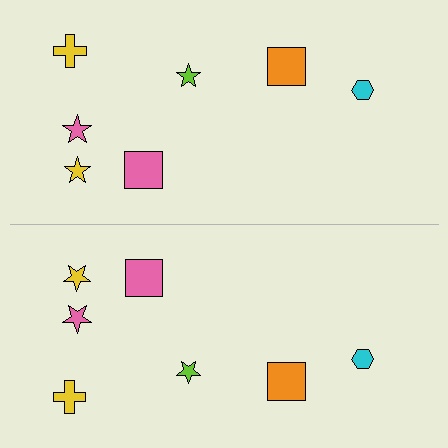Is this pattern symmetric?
Yes, this pattern has bilateral (reflection) symmetry.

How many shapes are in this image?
There are 14 shapes in this image.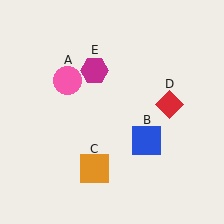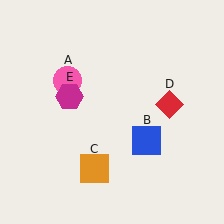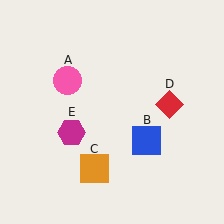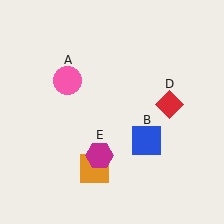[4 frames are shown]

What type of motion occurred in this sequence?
The magenta hexagon (object E) rotated counterclockwise around the center of the scene.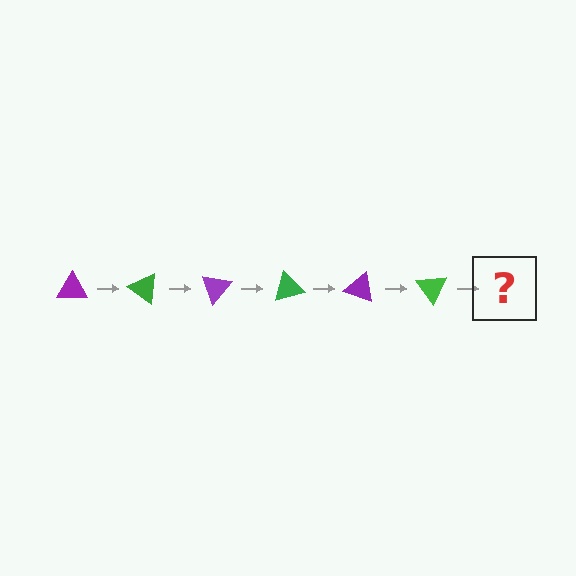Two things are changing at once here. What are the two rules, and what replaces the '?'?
The two rules are that it rotates 35 degrees each step and the color cycles through purple and green. The '?' should be a purple triangle, rotated 210 degrees from the start.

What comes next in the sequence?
The next element should be a purple triangle, rotated 210 degrees from the start.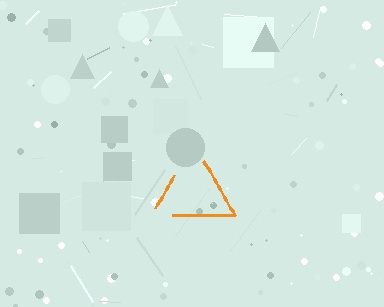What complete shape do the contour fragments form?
The contour fragments form a triangle.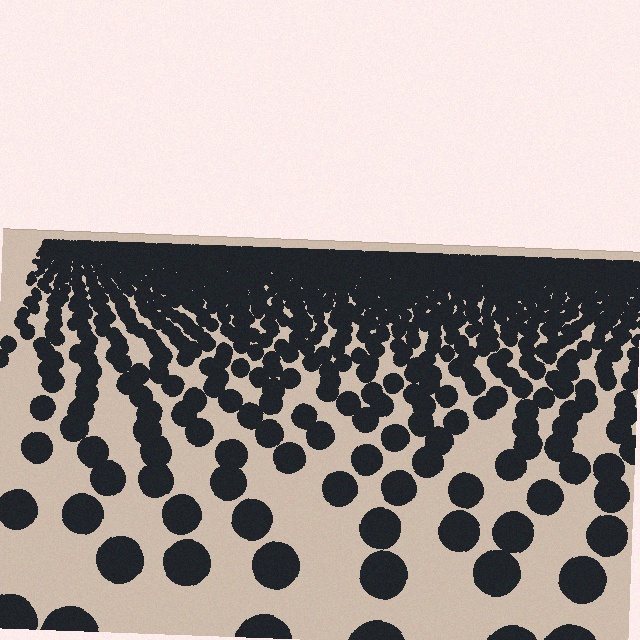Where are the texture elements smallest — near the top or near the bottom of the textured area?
Near the top.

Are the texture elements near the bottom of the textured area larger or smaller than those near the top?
Larger. Near the bottom, elements are closer to the viewer and appear at a bigger on-screen size.